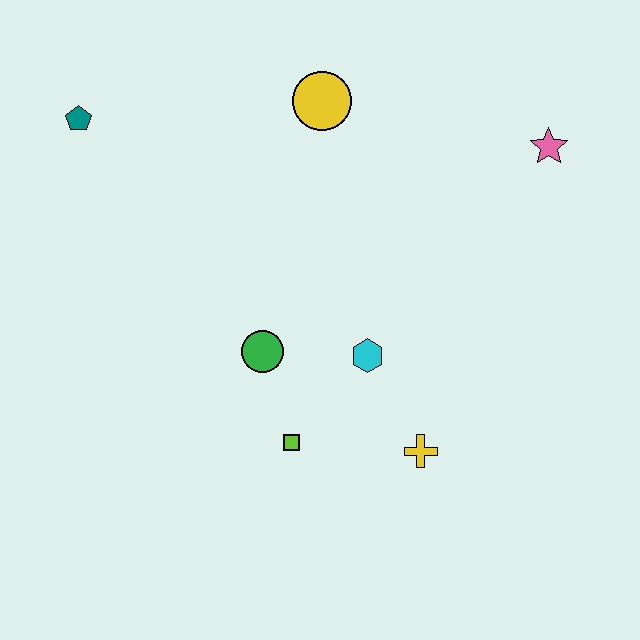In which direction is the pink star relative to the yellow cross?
The pink star is above the yellow cross.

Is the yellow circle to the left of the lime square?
No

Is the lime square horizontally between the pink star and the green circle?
Yes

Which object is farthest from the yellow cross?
The teal pentagon is farthest from the yellow cross.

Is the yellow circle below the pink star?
No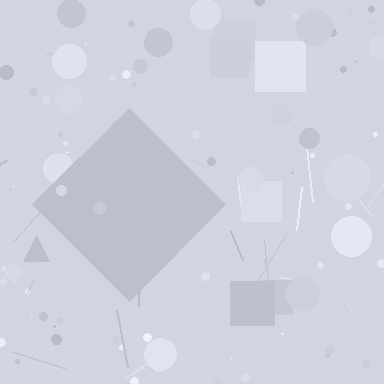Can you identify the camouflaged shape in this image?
The camouflaged shape is a diamond.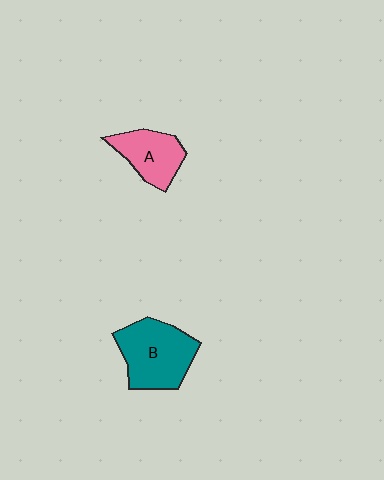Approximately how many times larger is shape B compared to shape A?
Approximately 1.5 times.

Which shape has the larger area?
Shape B (teal).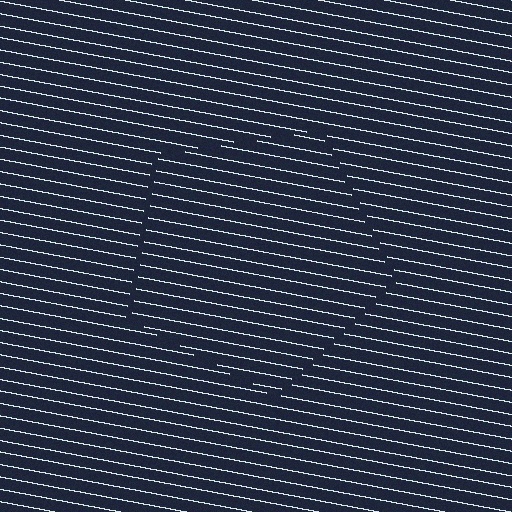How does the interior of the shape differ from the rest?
The interior of the shape contains the same grating, shifted by half a period — the contour is defined by the phase discontinuity where line-ends from the inner and outer gratings abut.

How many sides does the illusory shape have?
5 sides — the line-ends trace a pentagon.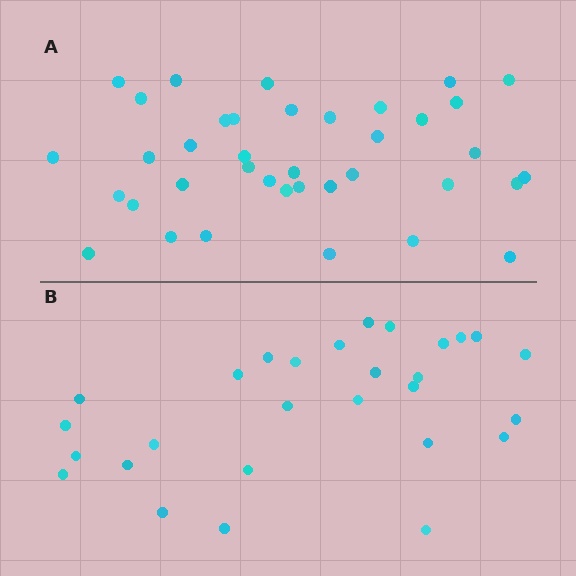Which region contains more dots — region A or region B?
Region A (the top region) has more dots.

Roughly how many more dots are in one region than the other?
Region A has roughly 10 or so more dots than region B.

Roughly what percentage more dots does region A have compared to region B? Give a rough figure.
About 35% more.